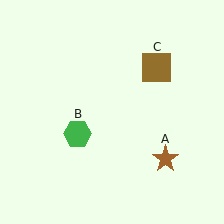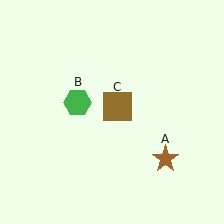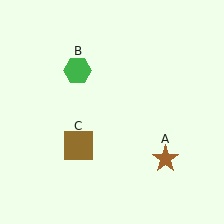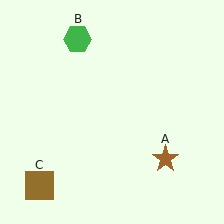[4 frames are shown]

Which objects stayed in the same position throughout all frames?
Brown star (object A) remained stationary.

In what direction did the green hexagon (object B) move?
The green hexagon (object B) moved up.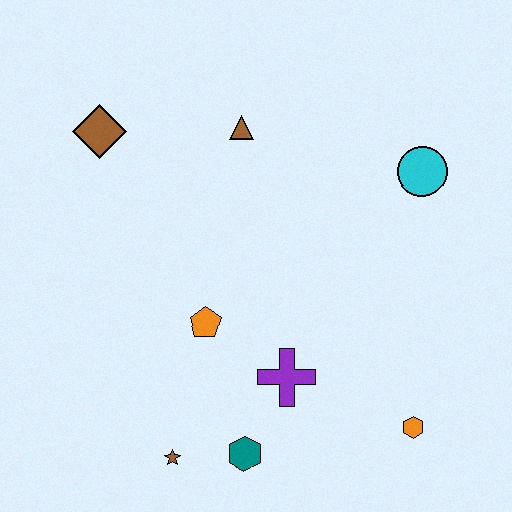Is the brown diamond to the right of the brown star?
No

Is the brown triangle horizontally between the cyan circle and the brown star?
Yes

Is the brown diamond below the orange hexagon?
No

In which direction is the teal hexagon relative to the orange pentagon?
The teal hexagon is below the orange pentagon.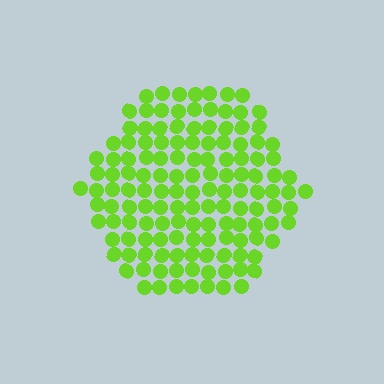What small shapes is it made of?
It is made of small circles.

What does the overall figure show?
The overall figure shows a hexagon.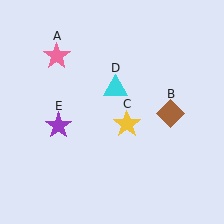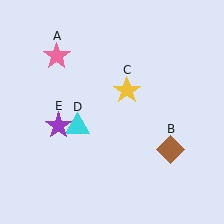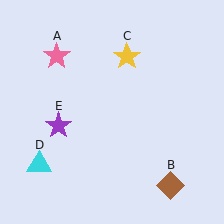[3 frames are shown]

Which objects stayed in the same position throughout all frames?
Pink star (object A) and purple star (object E) remained stationary.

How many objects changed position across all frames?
3 objects changed position: brown diamond (object B), yellow star (object C), cyan triangle (object D).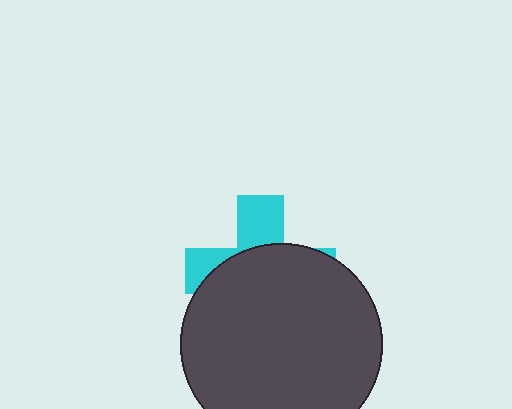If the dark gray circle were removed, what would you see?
You would see the complete cyan cross.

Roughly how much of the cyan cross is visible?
A small part of it is visible (roughly 32%).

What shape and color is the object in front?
The object in front is a dark gray circle.